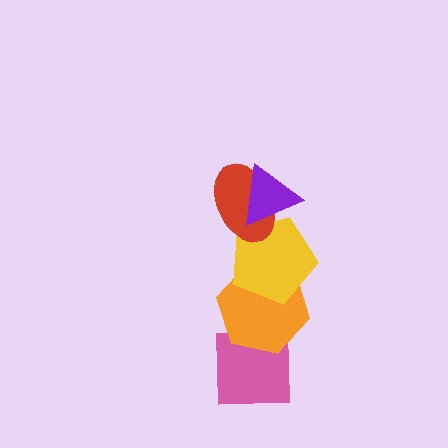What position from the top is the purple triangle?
The purple triangle is 1st from the top.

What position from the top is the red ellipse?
The red ellipse is 2nd from the top.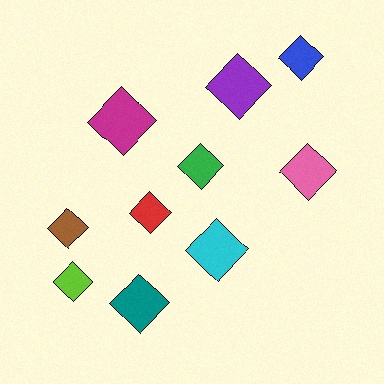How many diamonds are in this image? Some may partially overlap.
There are 10 diamonds.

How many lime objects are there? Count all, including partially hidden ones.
There is 1 lime object.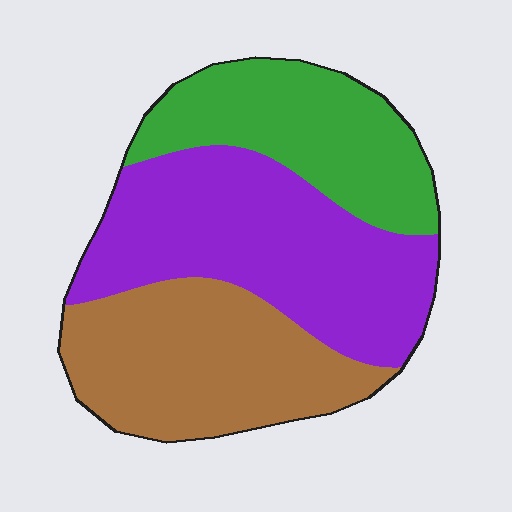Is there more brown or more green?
Brown.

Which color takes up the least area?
Green, at roughly 25%.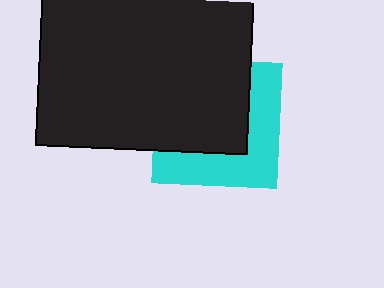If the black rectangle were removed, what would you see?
You would see the complete cyan square.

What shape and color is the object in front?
The object in front is a black rectangle.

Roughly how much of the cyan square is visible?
A small part of it is visible (roughly 44%).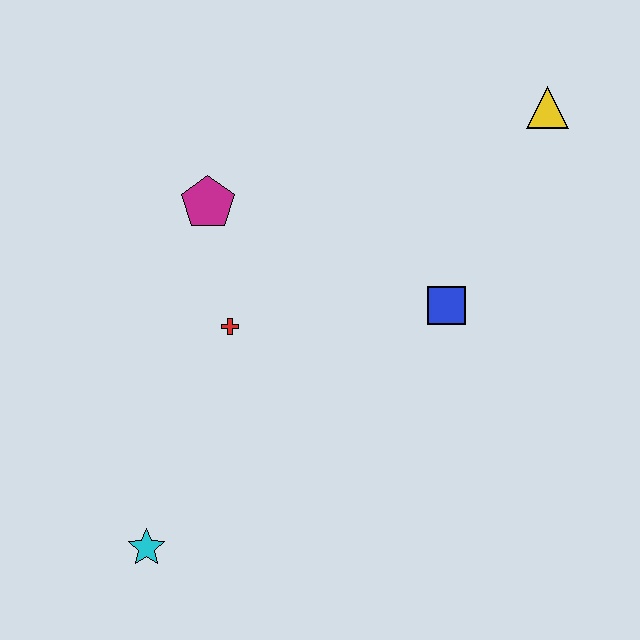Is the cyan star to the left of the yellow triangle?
Yes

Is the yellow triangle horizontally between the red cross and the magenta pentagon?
No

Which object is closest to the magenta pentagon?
The red cross is closest to the magenta pentagon.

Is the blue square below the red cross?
No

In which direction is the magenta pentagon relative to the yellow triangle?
The magenta pentagon is to the left of the yellow triangle.